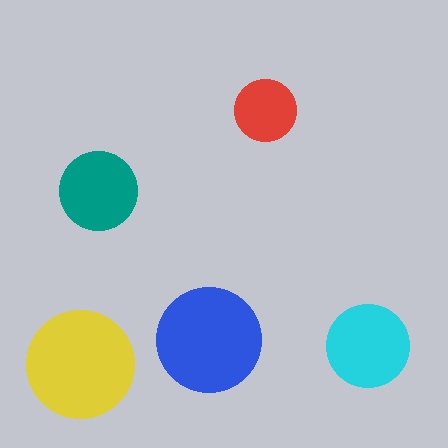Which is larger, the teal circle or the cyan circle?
The cyan one.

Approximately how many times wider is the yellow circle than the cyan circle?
About 1.5 times wider.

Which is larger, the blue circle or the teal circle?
The blue one.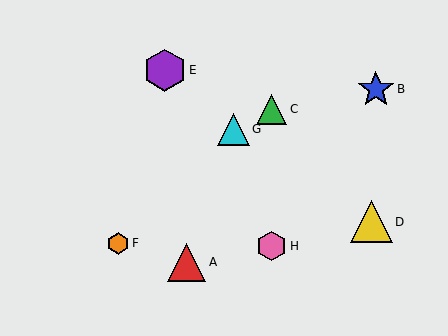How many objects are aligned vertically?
2 objects (C, H) are aligned vertically.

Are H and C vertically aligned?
Yes, both are at x≈272.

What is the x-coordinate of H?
Object H is at x≈272.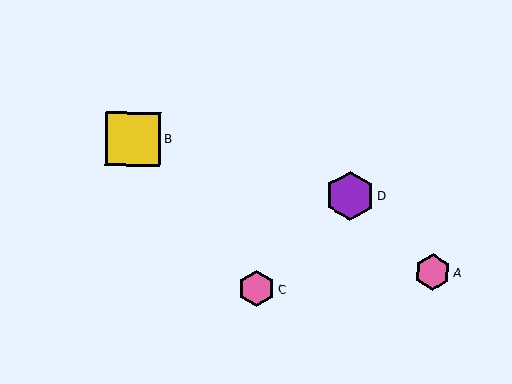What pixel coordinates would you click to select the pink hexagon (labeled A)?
Click at (433, 272) to select the pink hexagon A.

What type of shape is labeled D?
Shape D is a purple hexagon.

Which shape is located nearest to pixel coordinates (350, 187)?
The purple hexagon (labeled D) at (350, 196) is nearest to that location.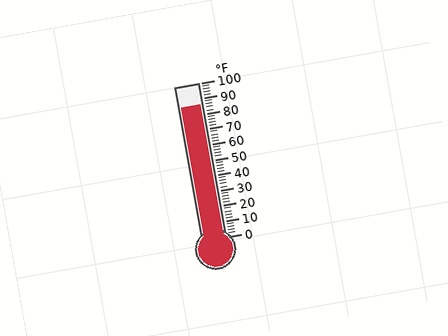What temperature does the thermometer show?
The thermometer shows approximately 86°F.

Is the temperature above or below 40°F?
The temperature is above 40°F.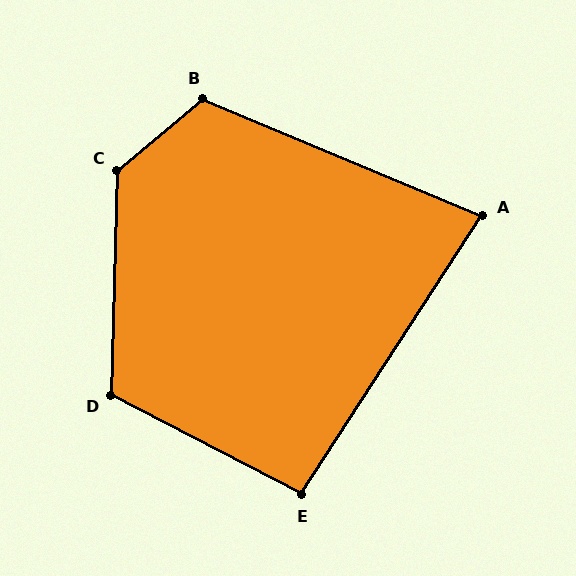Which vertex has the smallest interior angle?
A, at approximately 80 degrees.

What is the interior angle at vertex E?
Approximately 95 degrees (obtuse).